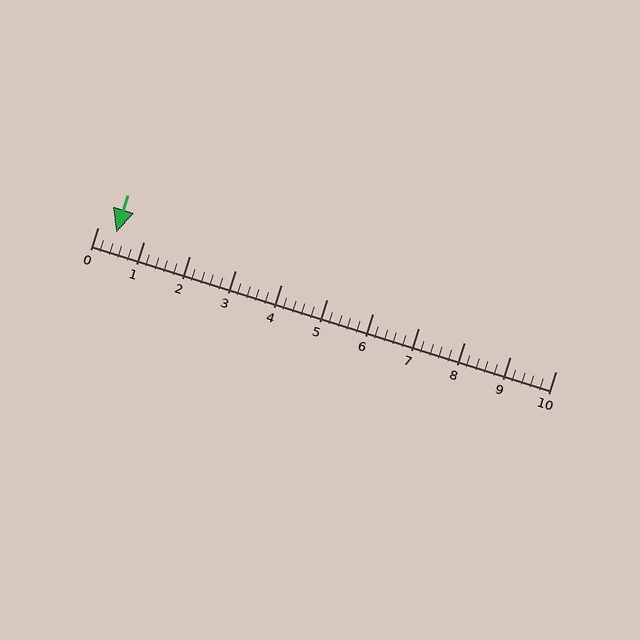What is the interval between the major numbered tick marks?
The major tick marks are spaced 1 units apart.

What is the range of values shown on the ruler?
The ruler shows values from 0 to 10.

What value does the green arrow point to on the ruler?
The green arrow points to approximately 0.4.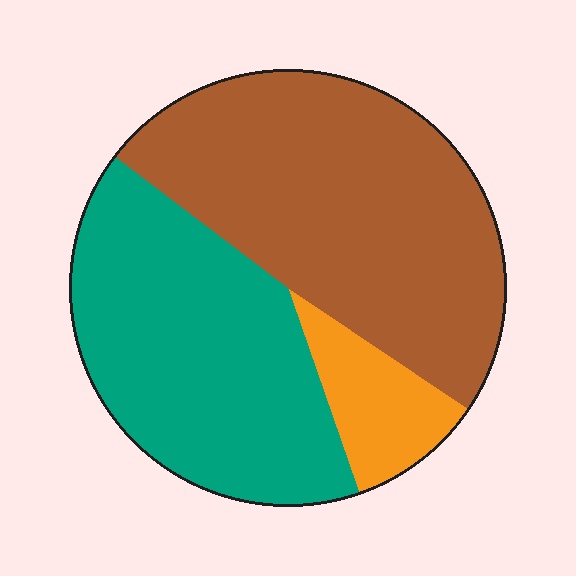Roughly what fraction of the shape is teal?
Teal takes up about two fifths (2/5) of the shape.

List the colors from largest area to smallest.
From largest to smallest: brown, teal, orange.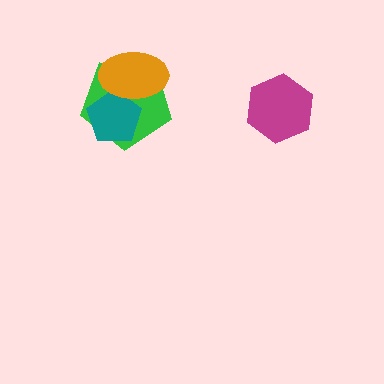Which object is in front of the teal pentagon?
The orange ellipse is in front of the teal pentagon.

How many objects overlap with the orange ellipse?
2 objects overlap with the orange ellipse.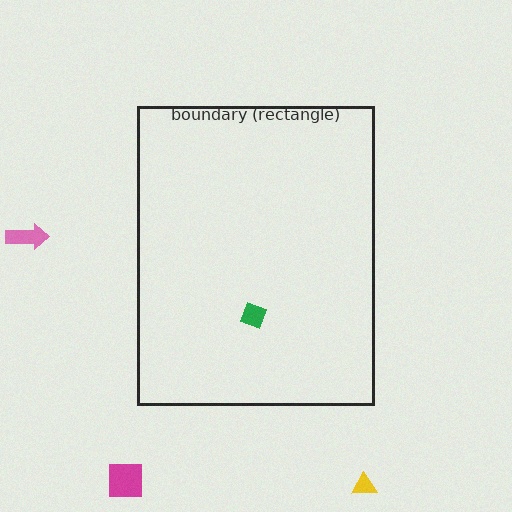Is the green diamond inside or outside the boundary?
Inside.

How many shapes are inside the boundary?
1 inside, 3 outside.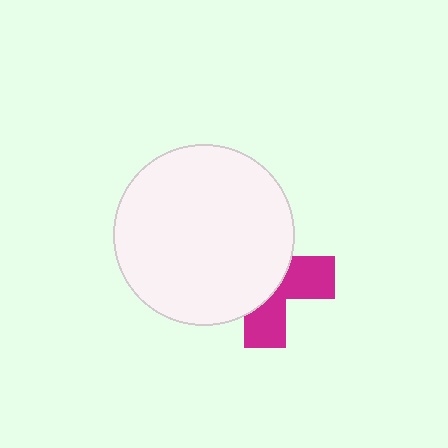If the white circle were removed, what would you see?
You would see the complete magenta cross.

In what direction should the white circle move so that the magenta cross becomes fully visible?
The white circle should move left. That is the shortest direction to clear the overlap and leave the magenta cross fully visible.